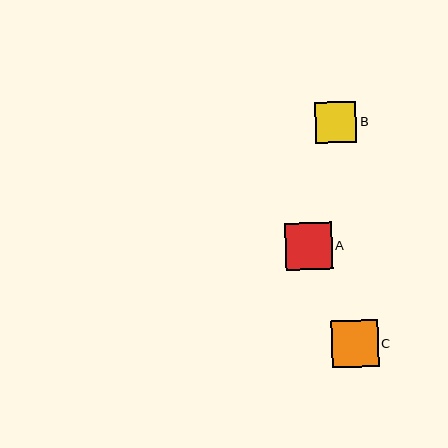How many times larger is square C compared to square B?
Square C is approximately 1.1 times the size of square B.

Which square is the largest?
Square C is the largest with a size of approximately 47 pixels.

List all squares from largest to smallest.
From largest to smallest: C, A, B.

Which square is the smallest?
Square B is the smallest with a size of approximately 41 pixels.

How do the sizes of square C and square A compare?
Square C and square A are approximately the same size.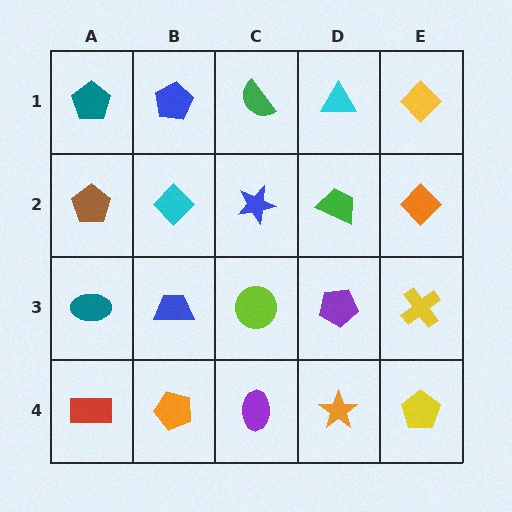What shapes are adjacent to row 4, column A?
A teal ellipse (row 3, column A), an orange pentagon (row 4, column B).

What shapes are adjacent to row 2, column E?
A yellow diamond (row 1, column E), a yellow cross (row 3, column E), a green trapezoid (row 2, column D).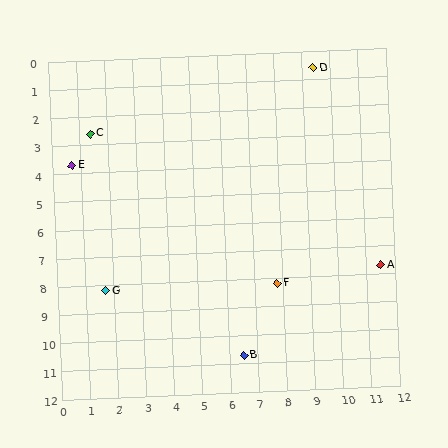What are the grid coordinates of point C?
Point C is at approximately (1.4, 2.6).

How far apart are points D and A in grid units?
Points D and A are about 7.4 grid units apart.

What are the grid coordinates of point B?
Point B is at approximately (6.5, 10.7).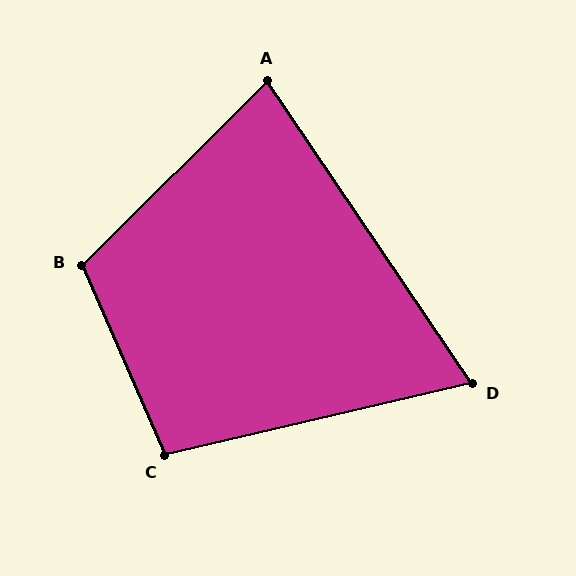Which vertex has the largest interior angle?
B, at approximately 111 degrees.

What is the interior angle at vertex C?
Approximately 101 degrees (obtuse).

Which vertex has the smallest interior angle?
D, at approximately 69 degrees.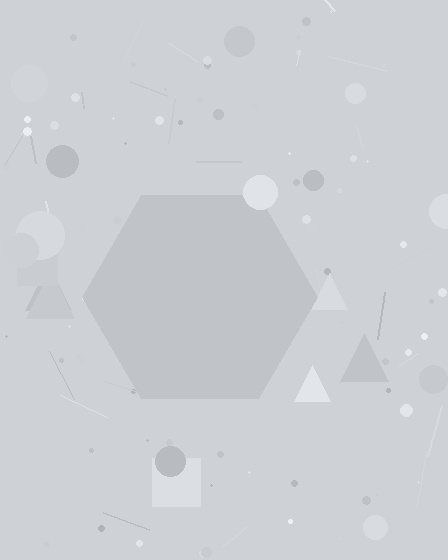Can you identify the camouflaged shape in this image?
The camouflaged shape is a hexagon.